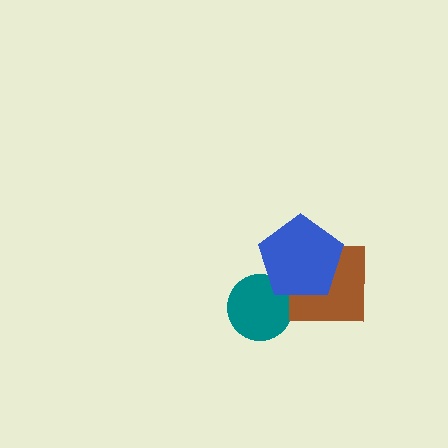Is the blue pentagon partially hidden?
No, no other shape covers it.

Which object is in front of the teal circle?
The blue pentagon is in front of the teal circle.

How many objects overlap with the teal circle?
1 object overlaps with the teal circle.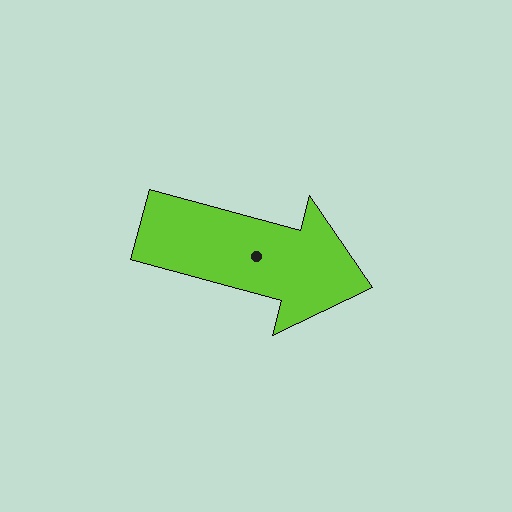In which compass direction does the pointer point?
East.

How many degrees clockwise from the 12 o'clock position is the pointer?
Approximately 105 degrees.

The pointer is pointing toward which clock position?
Roughly 4 o'clock.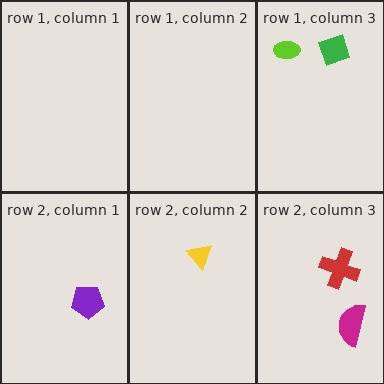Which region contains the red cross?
The row 2, column 3 region.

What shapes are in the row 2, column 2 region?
The yellow triangle.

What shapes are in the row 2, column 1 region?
The purple pentagon.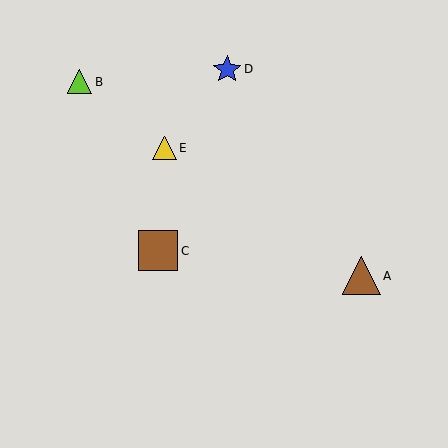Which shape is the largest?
The brown square (labeled C) is the largest.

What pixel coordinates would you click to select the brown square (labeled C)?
Click at (158, 251) to select the brown square C.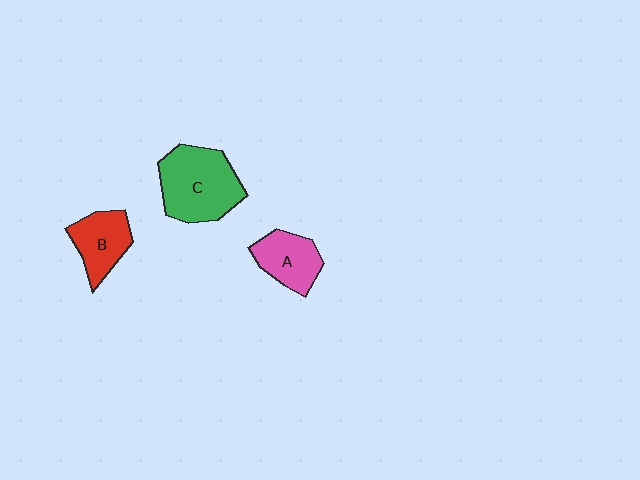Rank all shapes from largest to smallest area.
From largest to smallest: C (green), B (red), A (pink).